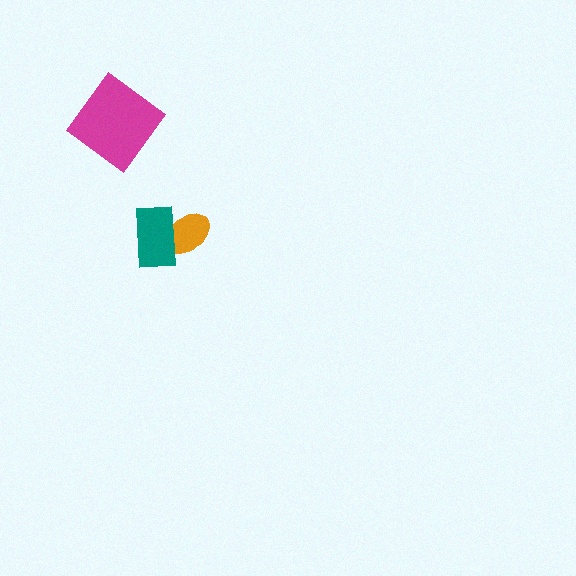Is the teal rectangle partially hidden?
No, no other shape covers it.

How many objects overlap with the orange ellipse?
1 object overlaps with the orange ellipse.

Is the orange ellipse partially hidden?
Yes, it is partially covered by another shape.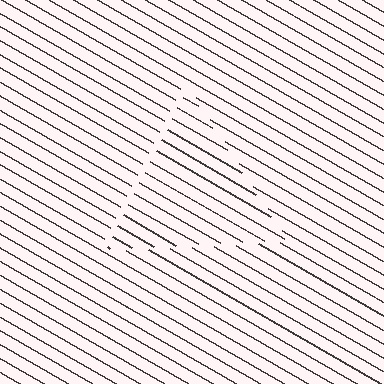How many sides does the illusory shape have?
3 sides — the line-ends trace a triangle.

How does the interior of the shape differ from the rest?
The interior of the shape contains the same grating, shifted by half a period — the contour is defined by the phase discontinuity where line-ends from the inner and outer gratings abut.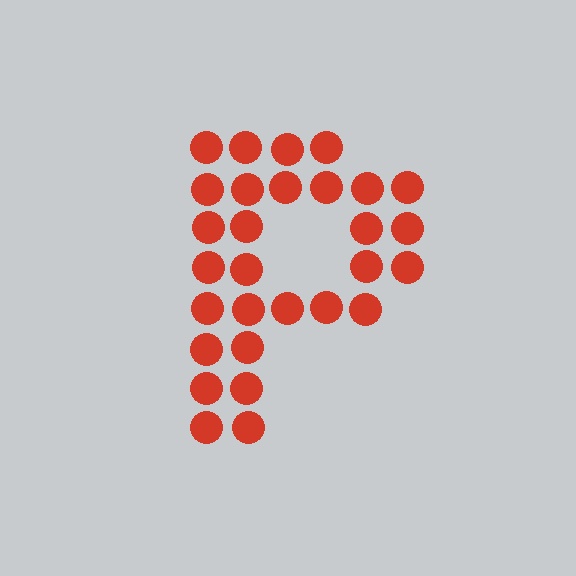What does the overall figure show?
The overall figure shows the letter P.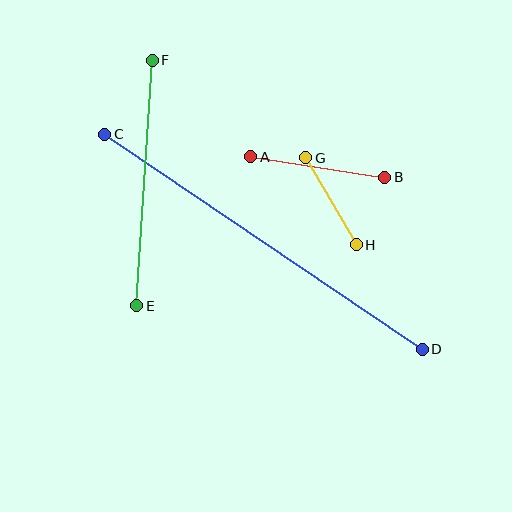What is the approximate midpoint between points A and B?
The midpoint is at approximately (318, 167) pixels.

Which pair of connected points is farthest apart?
Points C and D are farthest apart.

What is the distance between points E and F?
The distance is approximately 246 pixels.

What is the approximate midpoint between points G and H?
The midpoint is at approximately (331, 201) pixels.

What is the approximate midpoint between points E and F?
The midpoint is at approximately (144, 183) pixels.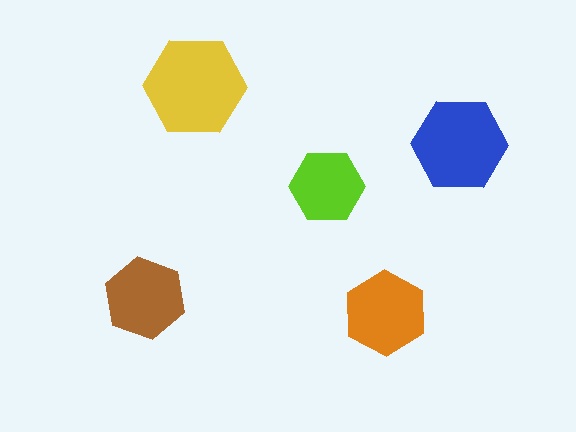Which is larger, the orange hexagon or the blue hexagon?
The blue one.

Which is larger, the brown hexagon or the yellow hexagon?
The yellow one.